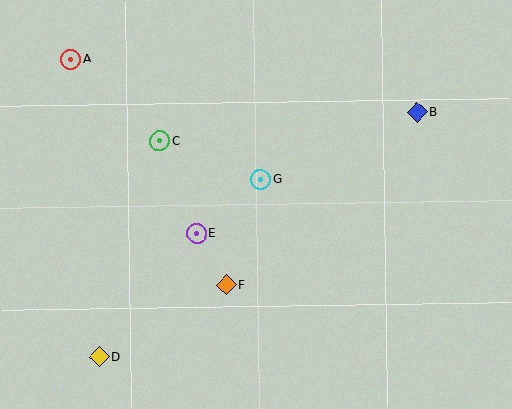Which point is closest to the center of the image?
Point G at (260, 179) is closest to the center.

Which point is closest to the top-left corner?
Point A is closest to the top-left corner.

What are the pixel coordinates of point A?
Point A is at (71, 59).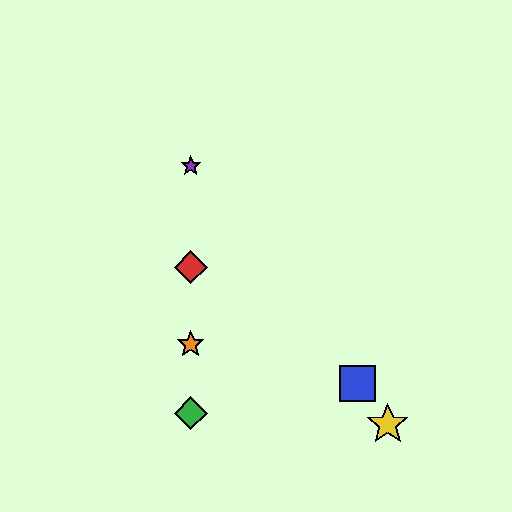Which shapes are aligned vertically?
The red diamond, the green diamond, the purple star, the orange star are aligned vertically.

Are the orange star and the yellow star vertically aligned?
No, the orange star is at x≈191 and the yellow star is at x≈388.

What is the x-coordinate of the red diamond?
The red diamond is at x≈191.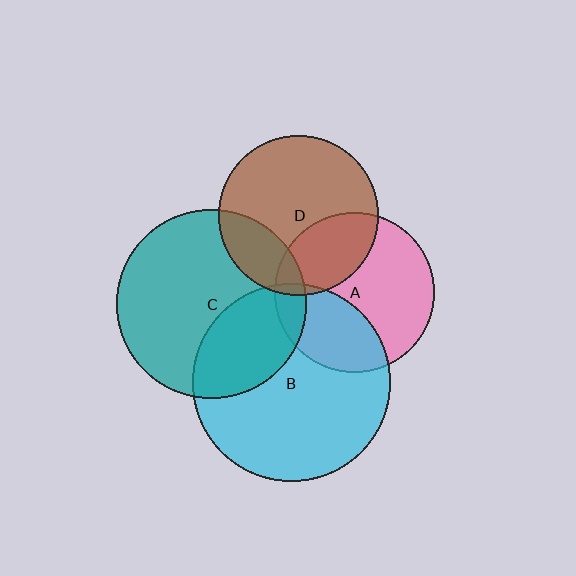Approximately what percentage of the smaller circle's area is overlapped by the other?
Approximately 30%.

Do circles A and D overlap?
Yes.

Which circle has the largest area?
Circle B (cyan).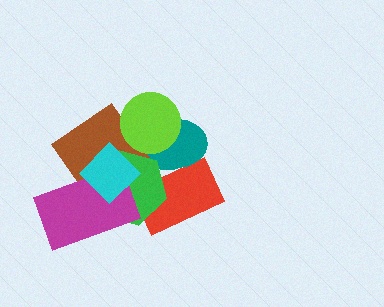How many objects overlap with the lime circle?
2 objects overlap with the lime circle.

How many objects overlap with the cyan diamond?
3 objects overlap with the cyan diamond.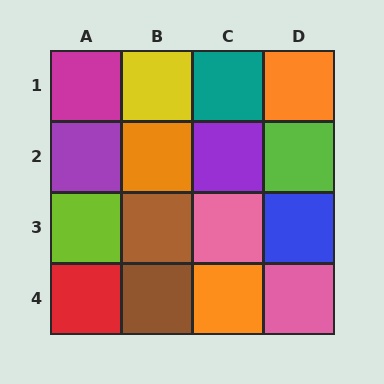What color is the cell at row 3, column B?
Brown.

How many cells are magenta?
1 cell is magenta.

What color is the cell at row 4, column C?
Orange.